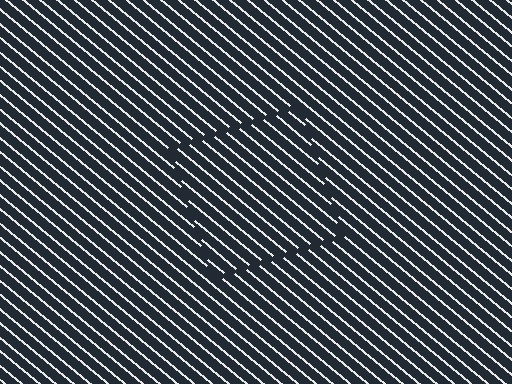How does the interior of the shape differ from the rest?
The interior of the shape contains the same grating, shifted by half a period — the contour is defined by the phase discontinuity where line-ends from the inner and outer gratings abut.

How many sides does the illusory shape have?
4 sides — the line-ends trace a square.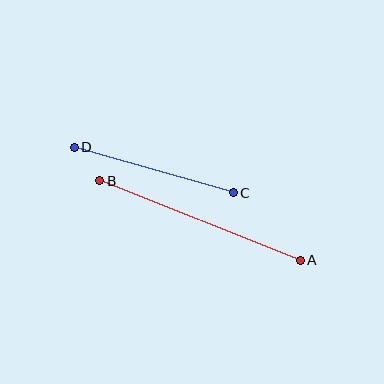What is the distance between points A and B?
The distance is approximately 216 pixels.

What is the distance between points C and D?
The distance is approximately 166 pixels.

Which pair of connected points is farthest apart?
Points A and B are farthest apart.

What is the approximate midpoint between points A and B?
The midpoint is at approximately (200, 221) pixels.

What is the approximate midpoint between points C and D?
The midpoint is at approximately (154, 170) pixels.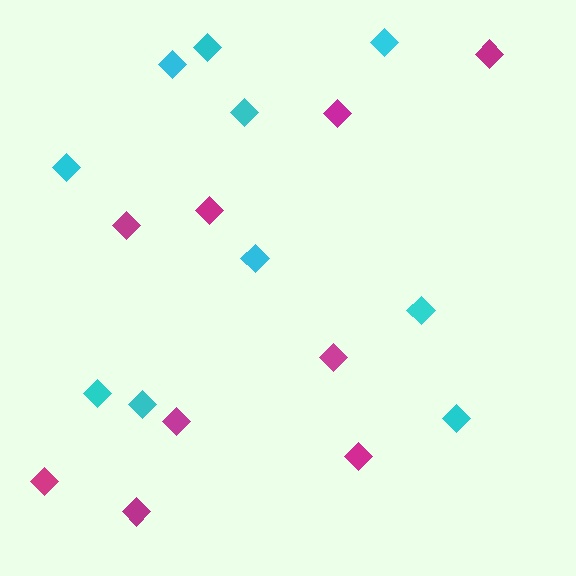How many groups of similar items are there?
There are 2 groups: one group of cyan diamonds (10) and one group of magenta diamonds (9).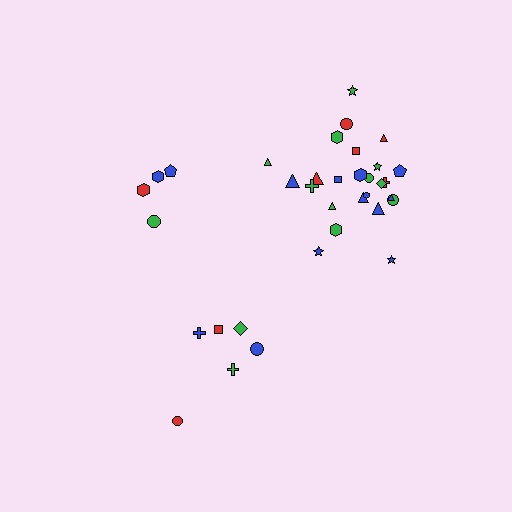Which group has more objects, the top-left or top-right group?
The top-right group.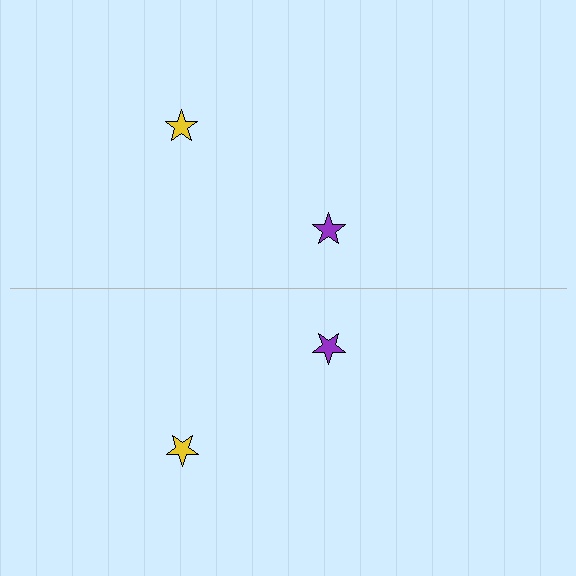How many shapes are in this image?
There are 4 shapes in this image.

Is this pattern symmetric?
Yes, this pattern has bilateral (reflection) symmetry.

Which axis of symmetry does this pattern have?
The pattern has a horizontal axis of symmetry running through the center of the image.